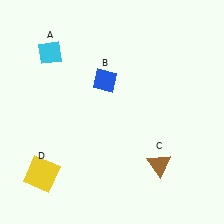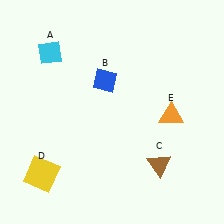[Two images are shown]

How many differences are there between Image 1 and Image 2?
There is 1 difference between the two images.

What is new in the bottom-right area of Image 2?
An orange triangle (E) was added in the bottom-right area of Image 2.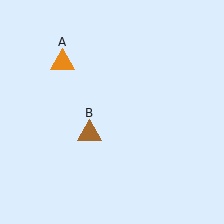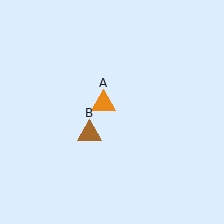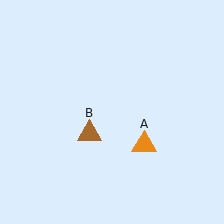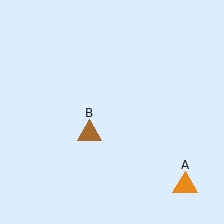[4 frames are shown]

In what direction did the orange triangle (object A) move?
The orange triangle (object A) moved down and to the right.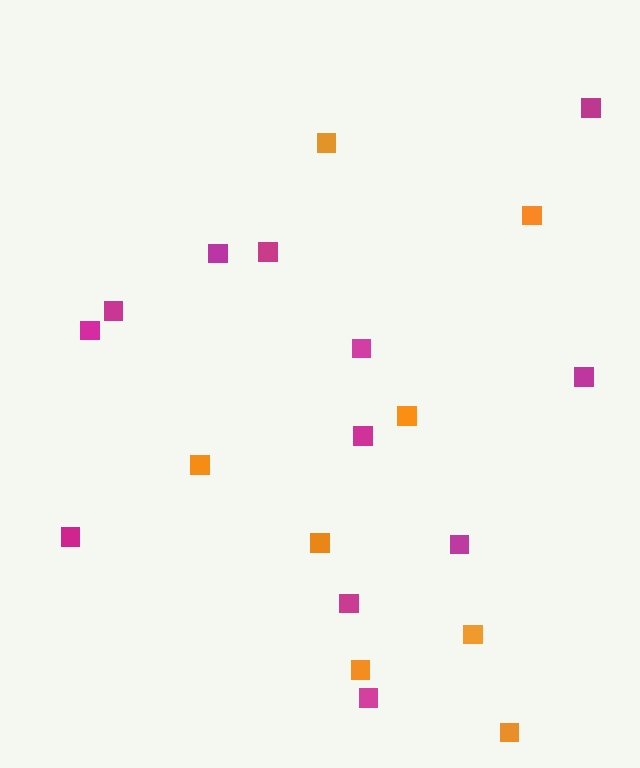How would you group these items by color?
There are 2 groups: one group of magenta squares (12) and one group of orange squares (8).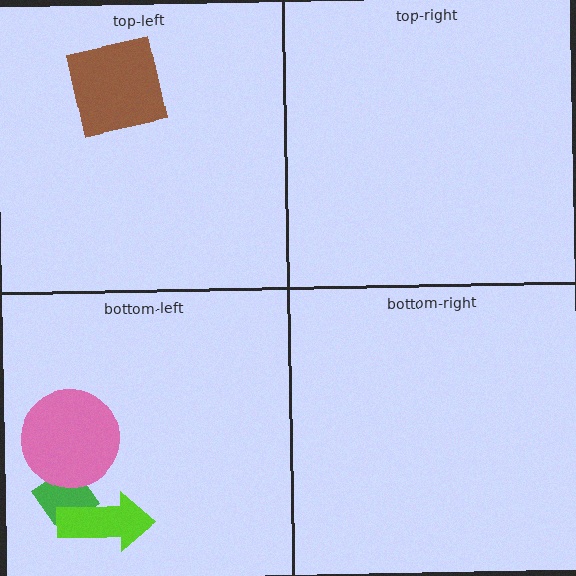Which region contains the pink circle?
The bottom-left region.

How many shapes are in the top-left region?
1.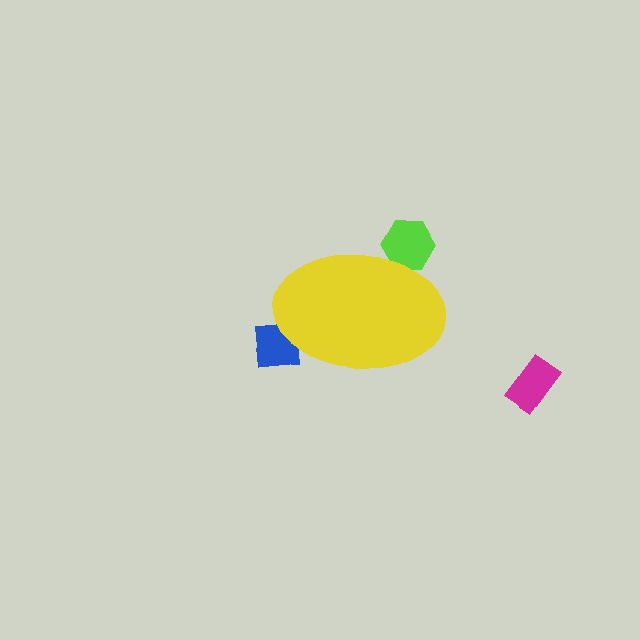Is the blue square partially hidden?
Yes, the blue square is partially hidden behind the yellow ellipse.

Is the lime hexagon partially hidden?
Yes, the lime hexagon is partially hidden behind the yellow ellipse.